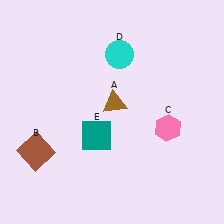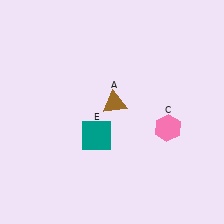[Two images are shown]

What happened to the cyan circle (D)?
The cyan circle (D) was removed in Image 2. It was in the top-right area of Image 1.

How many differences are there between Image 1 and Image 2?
There are 2 differences between the two images.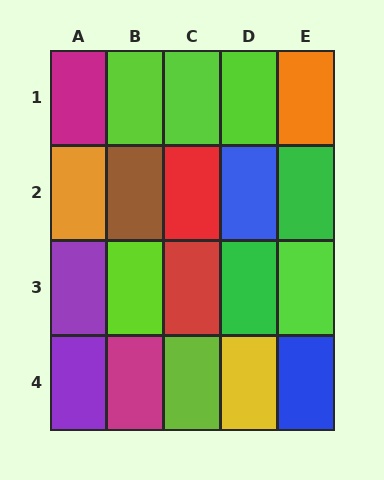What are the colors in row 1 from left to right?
Magenta, lime, lime, lime, orange.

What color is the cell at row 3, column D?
Green.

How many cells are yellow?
1 cell is yellow.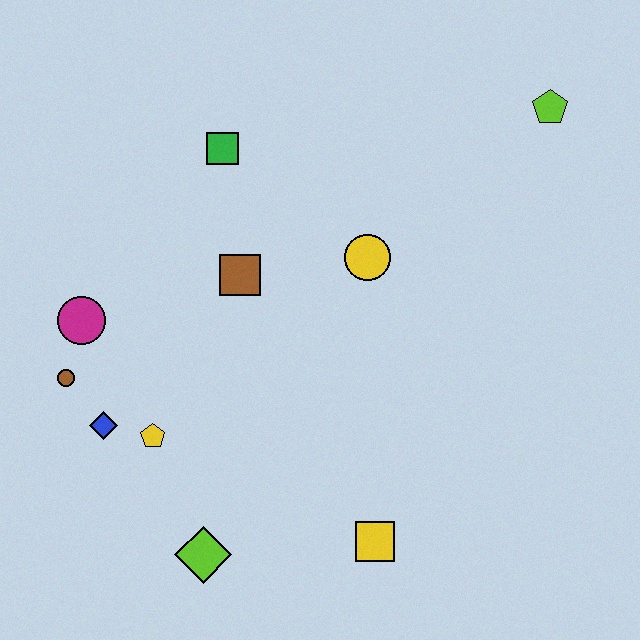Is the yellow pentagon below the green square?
Yes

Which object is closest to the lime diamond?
The yellow pentagon is closest to the lime diamond.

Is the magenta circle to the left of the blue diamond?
Yes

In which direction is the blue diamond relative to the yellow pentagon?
The blue diamond is to the left of the yellow pentagon.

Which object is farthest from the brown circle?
The lime pentagon is farthest from the brown circle.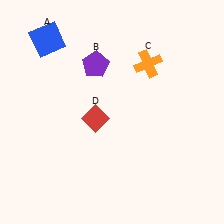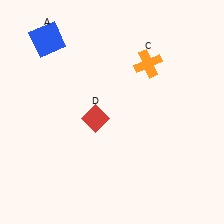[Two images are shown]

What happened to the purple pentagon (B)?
The purple pentagon (B) was removed in Image 2. It was in the top-left area of Image 1.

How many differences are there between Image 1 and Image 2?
There is 1 difference between the two images.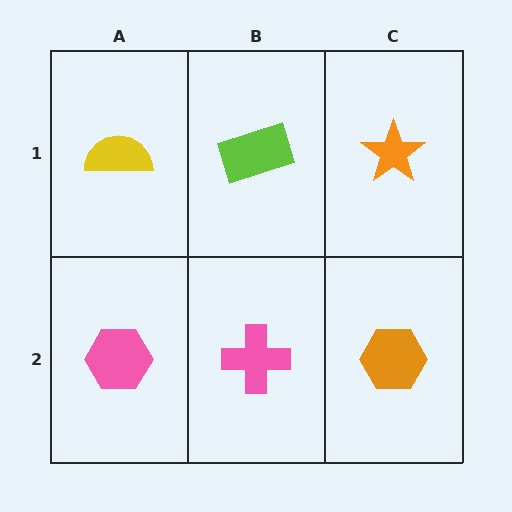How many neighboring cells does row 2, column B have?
3.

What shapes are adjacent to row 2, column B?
A lime rectangle (row 1, column B), a pink hexagon (row 2, column A), an orange hexagon (row 2, column C).